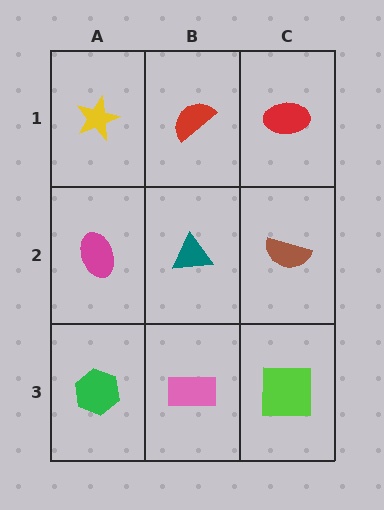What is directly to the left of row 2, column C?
A teal triangle.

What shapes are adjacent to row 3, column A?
A magenta ellipse (row 2, column A), a pink rectangle (row 3, column B).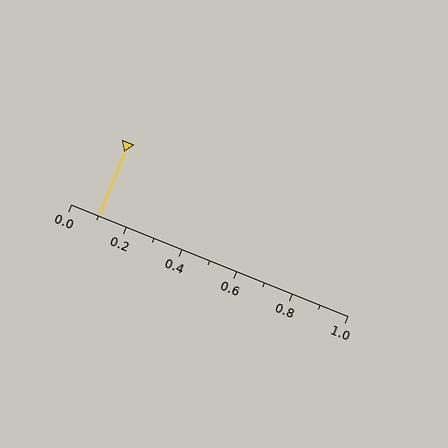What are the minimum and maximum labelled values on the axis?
The axis runs from 0.0 to 1.0.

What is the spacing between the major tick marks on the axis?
The major ticks are spaced 0.2 apart.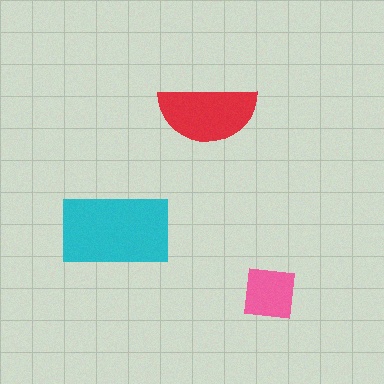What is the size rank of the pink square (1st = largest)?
3rd.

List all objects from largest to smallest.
The cyan rectangle, the red semicircle, the pink square.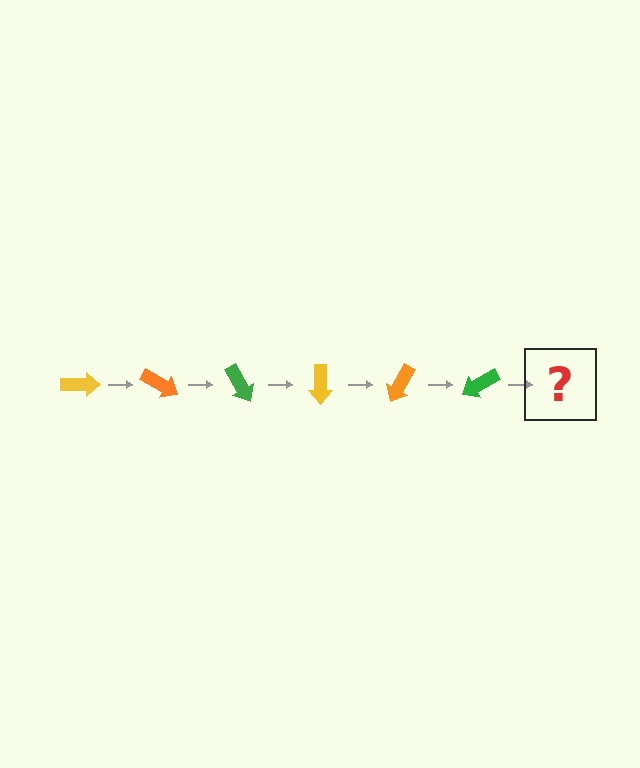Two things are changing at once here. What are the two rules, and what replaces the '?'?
The two rules are that it rotates 30 degrees each step and the color cycles through yellow, orange, and green. The '?' should be a yellow arrow, rotated 180 degrees from the start.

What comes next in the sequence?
The next element should be a yellow arrow, rotated 180 degrees from the start.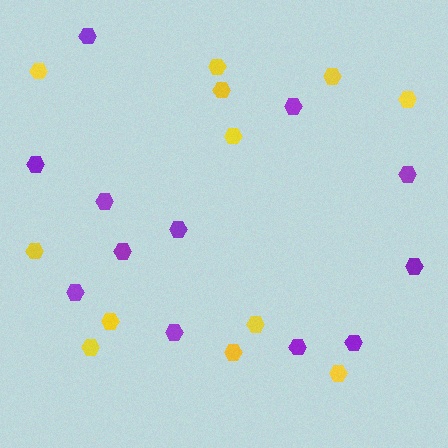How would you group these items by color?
There are 2 groups: one group of purple hexagons (12) and one group of yellow hexagons (12).